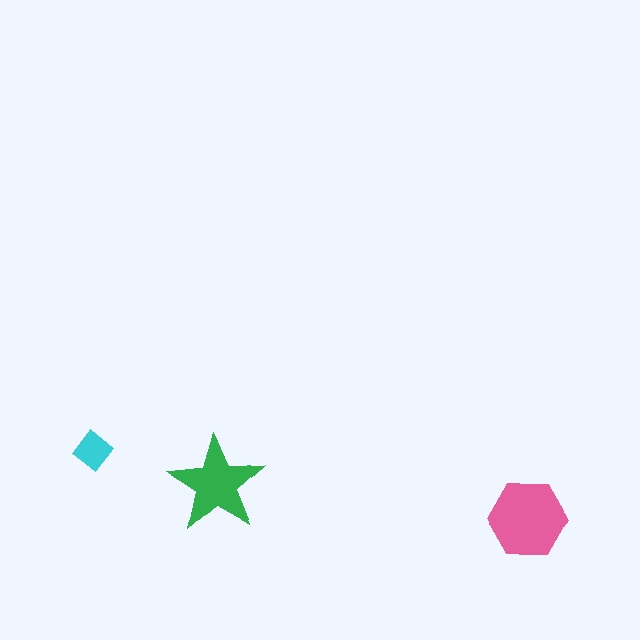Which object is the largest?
The pink hexagon.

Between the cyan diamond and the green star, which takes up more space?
The green star.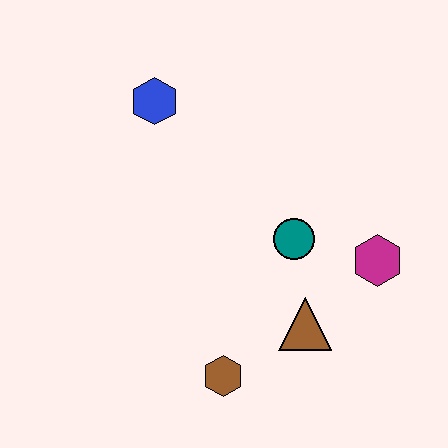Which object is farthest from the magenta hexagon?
The blue hexagon is farthest from the magenta hexagon.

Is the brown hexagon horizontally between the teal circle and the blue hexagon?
Yes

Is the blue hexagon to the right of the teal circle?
No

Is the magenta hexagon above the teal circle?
No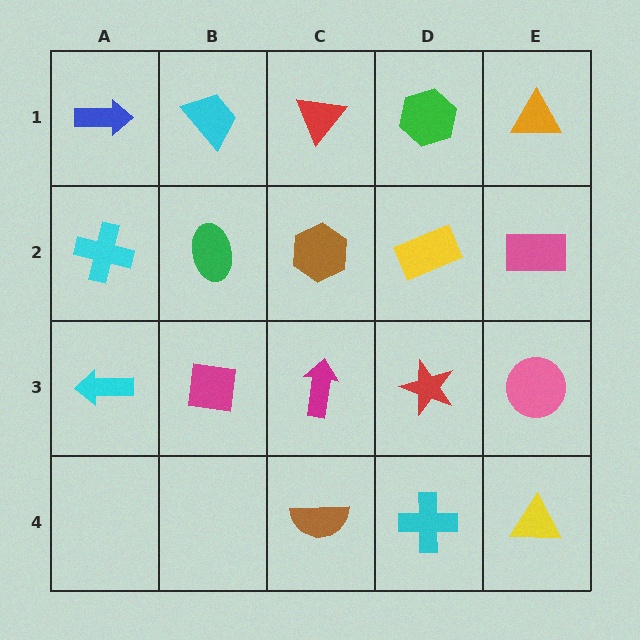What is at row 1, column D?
A green hexagon.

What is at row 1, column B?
A cyan trapezoid.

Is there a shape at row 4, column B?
No, that cell is empty.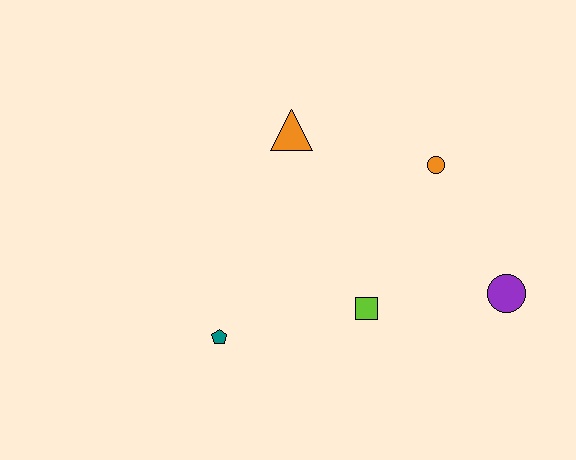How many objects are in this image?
There are 5 objects.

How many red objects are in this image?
There are no red objects.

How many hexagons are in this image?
There are no hexagons.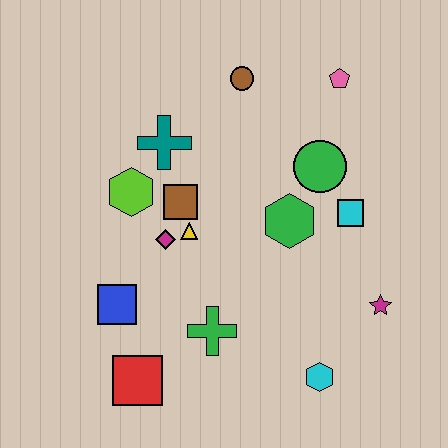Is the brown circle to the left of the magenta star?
Yes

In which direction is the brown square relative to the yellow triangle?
The brown square is above the yellow triangle.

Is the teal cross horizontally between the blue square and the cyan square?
Yes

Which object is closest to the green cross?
The red square is closest to the green cross.